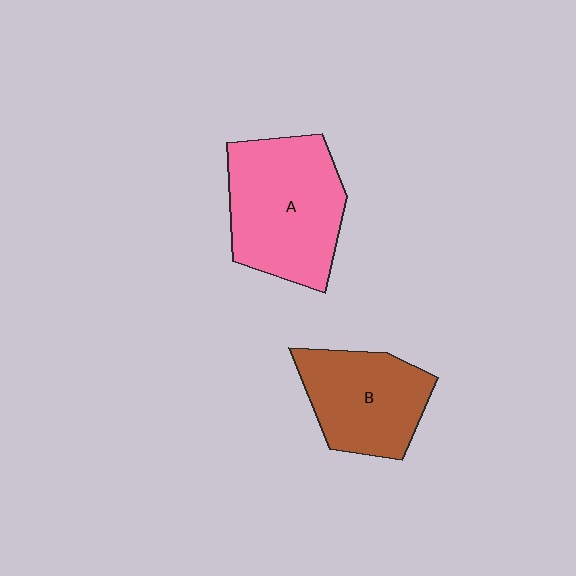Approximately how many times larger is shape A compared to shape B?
Approximately 1.3 times.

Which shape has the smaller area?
Shape B (brown).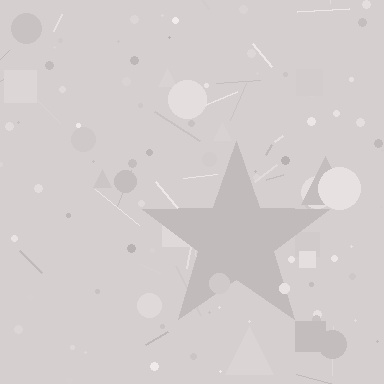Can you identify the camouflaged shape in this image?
The camouflaged shape is a star.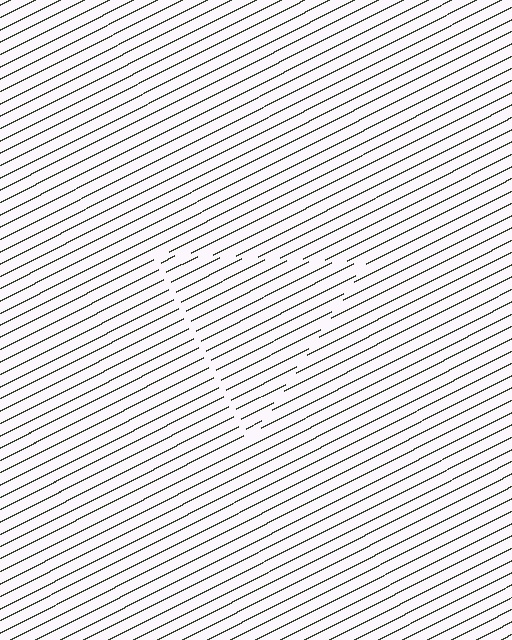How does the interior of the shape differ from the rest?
The interior of the shape contains the same grating, shifted by half a period — the contour is defined by the phase discontinuity where line-ends from the inner and outer gratings abut.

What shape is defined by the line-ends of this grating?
An illusory triangle. The interior of the shape contains the same grating, shifted by half a period — the contour is defined by the phase discontinuity where line-ends from the inner and outer gratings abut.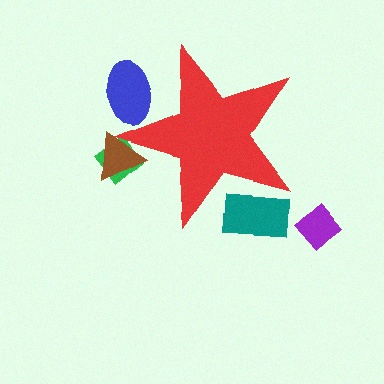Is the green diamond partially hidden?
Yes, the green diamond is partially hidden behind the red star.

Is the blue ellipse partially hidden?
Yes, the blue ellipse is partially hidden behind the red star.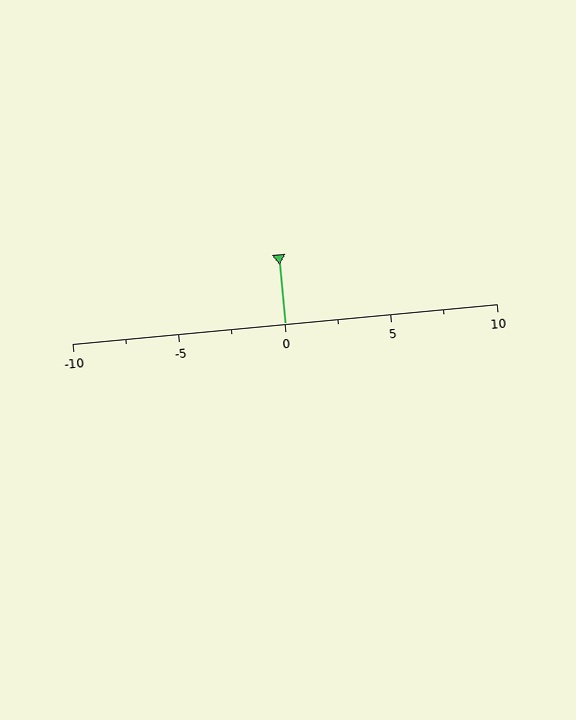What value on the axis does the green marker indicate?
The marker indicates approximately 0.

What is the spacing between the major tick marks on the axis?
The major ticks are spaced 5 apart.